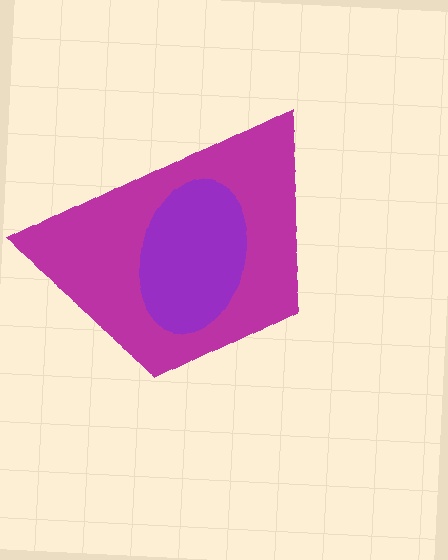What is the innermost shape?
The purple ellipse.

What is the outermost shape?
The magenta trapezoid.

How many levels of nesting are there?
2.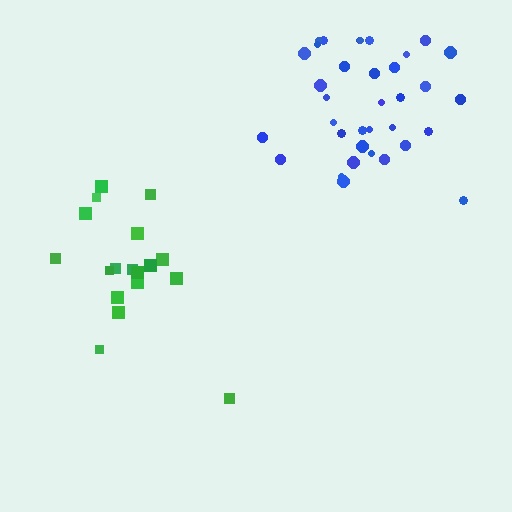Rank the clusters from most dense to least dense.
blue, green.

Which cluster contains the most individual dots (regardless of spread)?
Blue (35).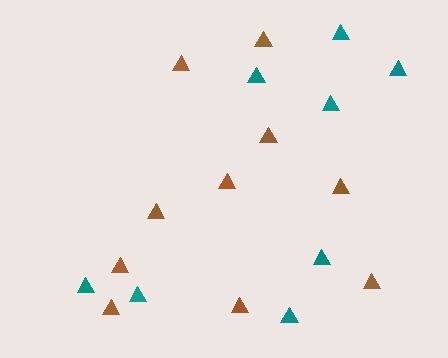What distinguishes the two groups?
There are 2 groups: one group of teal triangles (8) and one group of brown triangles (10).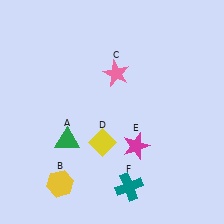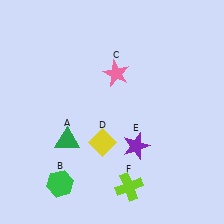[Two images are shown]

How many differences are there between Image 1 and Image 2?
There are 3 differences between the two images.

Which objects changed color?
B changed from yellow to green. E changed from magenta to purple. F changed from teal to lime.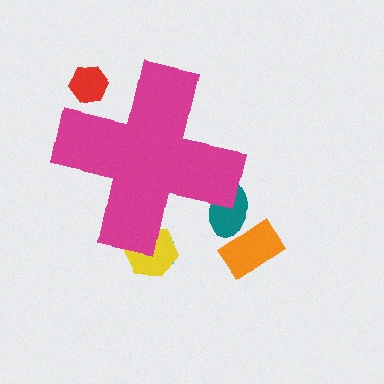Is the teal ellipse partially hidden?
Yes, the teal ellipse is partially hidden behind the magenta cross.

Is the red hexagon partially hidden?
Yes, the red hexagon is partially hidden behind the magenta cross.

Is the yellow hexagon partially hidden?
Yes, the yellow hexagon is partially hidden behind the magenta cross.